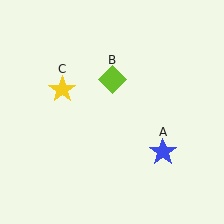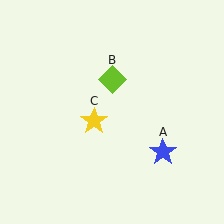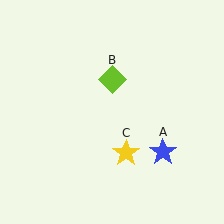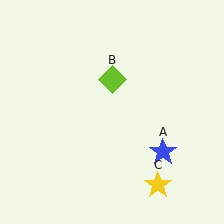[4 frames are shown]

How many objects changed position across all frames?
1 object changed position: yellow star (object C).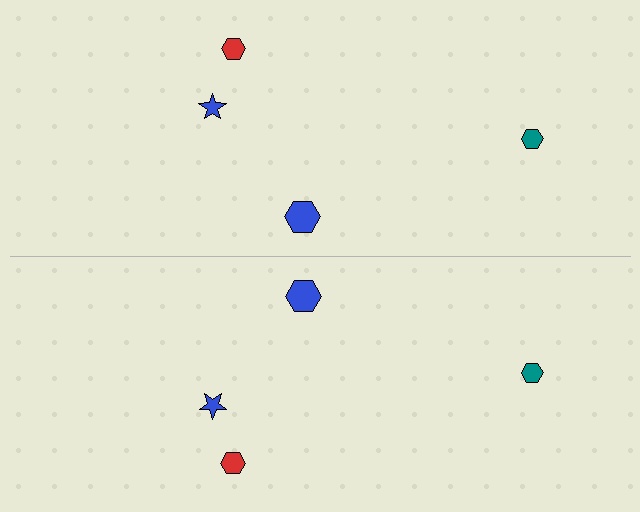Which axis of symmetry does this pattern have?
The pattern has a horizontal axis of symmetry running through the center of the image.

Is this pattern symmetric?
Yes, this pattern has bilateral (reflection) symmetry.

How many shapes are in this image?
There are 8 shapes in this image.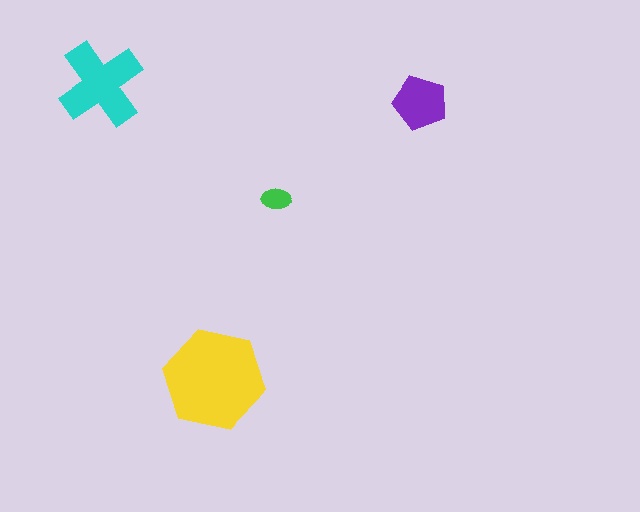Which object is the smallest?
The green ellipse.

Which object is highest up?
The cyan cross is topmost.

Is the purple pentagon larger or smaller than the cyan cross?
Smaller.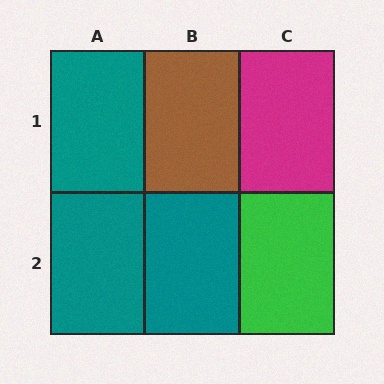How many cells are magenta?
1 cell is magenta.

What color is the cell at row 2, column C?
Green.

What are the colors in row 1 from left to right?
Teal, brown, magenta.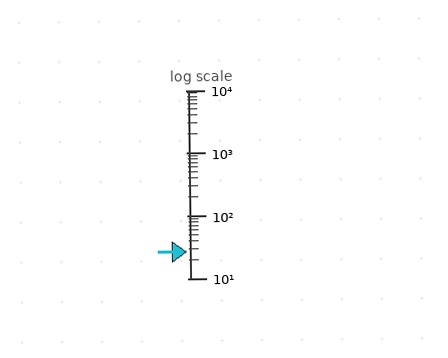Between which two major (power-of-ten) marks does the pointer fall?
The pointer is between 10 and 100.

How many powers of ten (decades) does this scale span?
The scale spans 3 decades, from 10 to 10000.